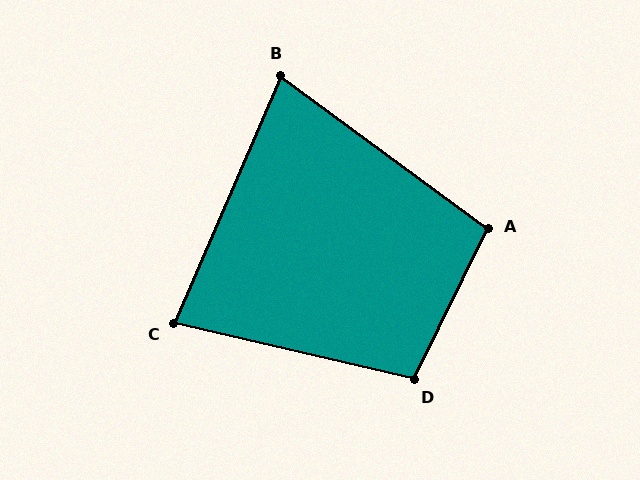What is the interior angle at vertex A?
Approximately 100 degrees (obtuse).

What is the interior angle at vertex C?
Approximately 80 degrees (acute).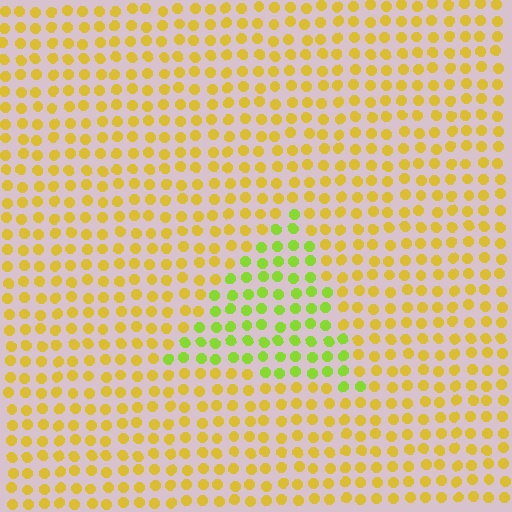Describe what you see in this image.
The image is filled with small yellow elements in a uniform arrangement. A triangle-shaped region is visible where the elements are tinted to a slightly different hue, forming a subtle color boundary.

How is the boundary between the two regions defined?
The boundary is defined purely by a slight shift in hue (about 40 degrees). Spacing, size, and orientation are identical on both sides.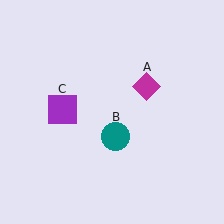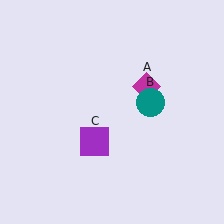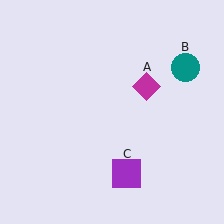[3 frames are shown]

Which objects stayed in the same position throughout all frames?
Magenta diamond (object A) remained stationary.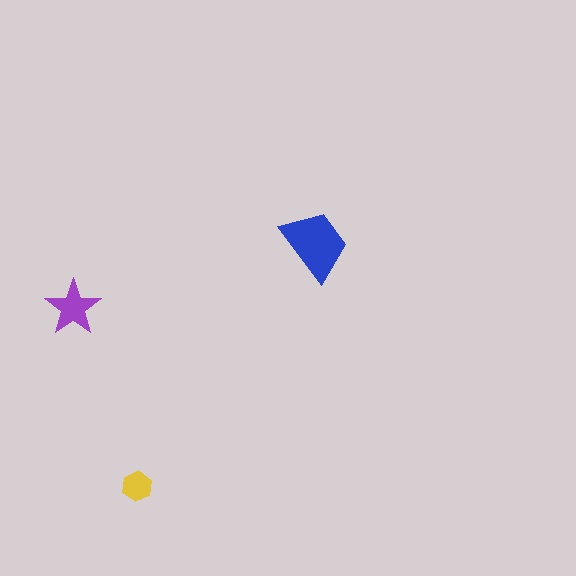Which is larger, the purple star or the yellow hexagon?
The purple star.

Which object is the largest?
The blue trapezoid.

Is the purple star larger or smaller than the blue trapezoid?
Smaller.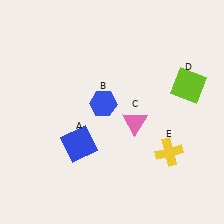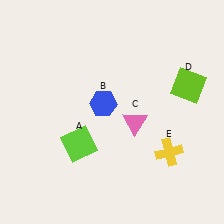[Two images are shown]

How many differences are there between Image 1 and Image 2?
There is 1 difference between the two images.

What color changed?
The square (A) changed from blue in Image 1 to lime in Image 2.